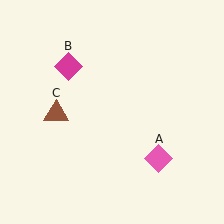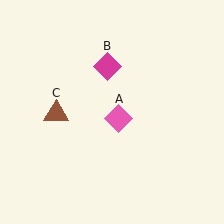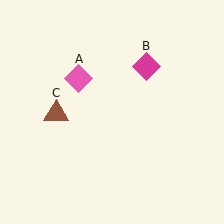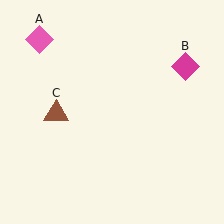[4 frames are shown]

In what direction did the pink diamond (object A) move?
The pink diamond (object A) moved up and to the left.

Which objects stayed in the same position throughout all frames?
Brown triangle (object C) remained stationary.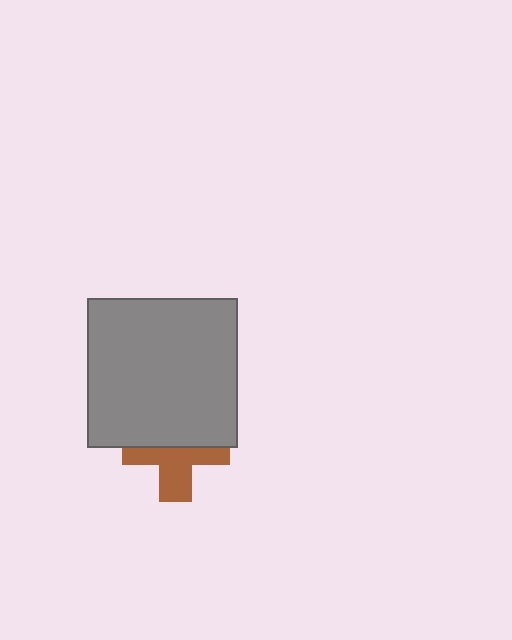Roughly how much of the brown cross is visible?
About half of it is visible (roughly 52%).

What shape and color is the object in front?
The object in front is a gray square.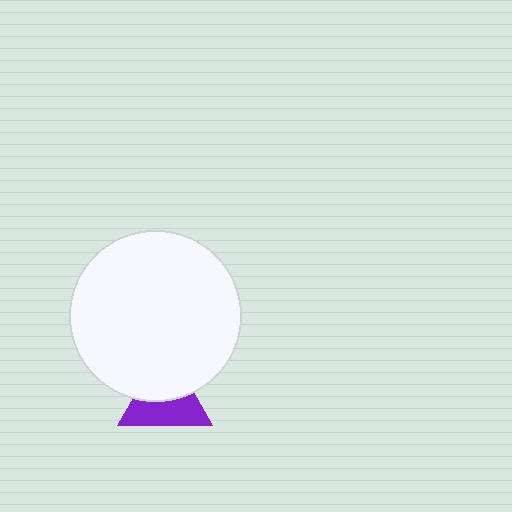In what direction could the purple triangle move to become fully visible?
The purple triangle could move down. That would shift it out from behind the white circle entirely.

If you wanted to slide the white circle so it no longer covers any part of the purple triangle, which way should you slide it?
Slide it up — that is the most direct way to separate the two shapes.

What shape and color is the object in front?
The object in front is a white circle.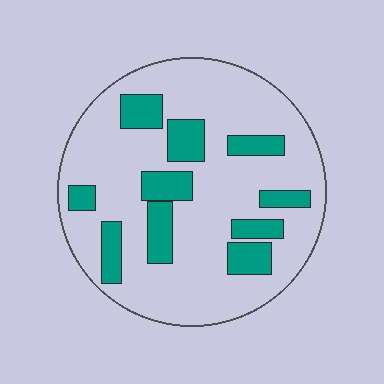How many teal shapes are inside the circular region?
10.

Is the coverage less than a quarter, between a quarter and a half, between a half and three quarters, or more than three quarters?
Less than a quarter.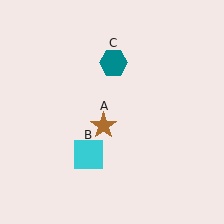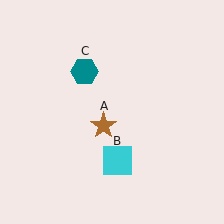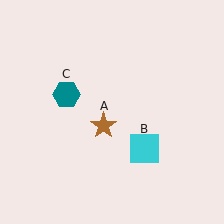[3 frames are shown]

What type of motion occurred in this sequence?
The cyan square (object B), teal hexagon (object C) rotated counterclockwise around the center of the scene.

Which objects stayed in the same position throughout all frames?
Brown star (object A) remained stationary.